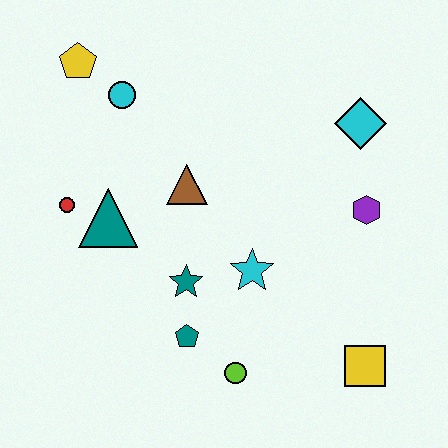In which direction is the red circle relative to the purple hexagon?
The red circle is to the left of the purple hexagon.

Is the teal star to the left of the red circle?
No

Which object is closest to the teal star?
The teal pentagon is closest to the teal star.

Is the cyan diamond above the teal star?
Yes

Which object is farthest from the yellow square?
The yellow pentagon is farthest from the yellow square.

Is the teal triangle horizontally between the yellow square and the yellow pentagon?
Yes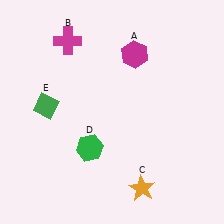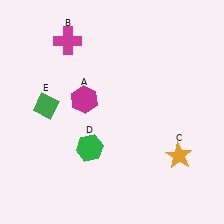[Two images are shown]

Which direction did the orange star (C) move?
The orange star (C) moved right.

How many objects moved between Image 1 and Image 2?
2 objects moved between the two images.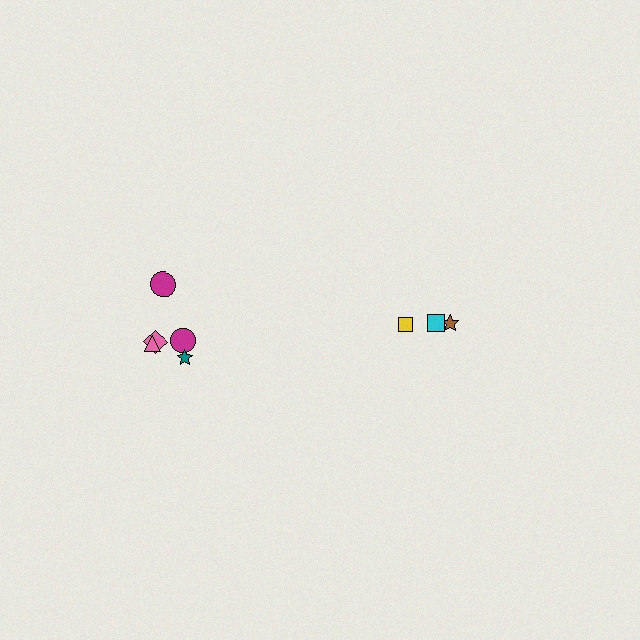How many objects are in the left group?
There are 5 objects.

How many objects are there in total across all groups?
There are 8 objects.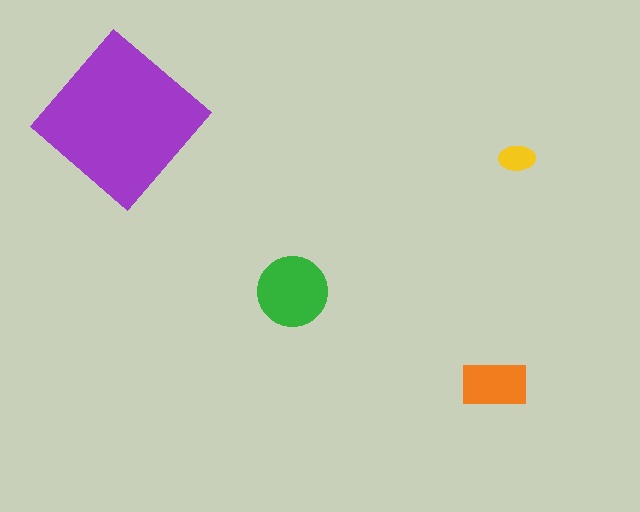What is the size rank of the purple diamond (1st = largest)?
1st.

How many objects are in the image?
There are 4 objects in the image.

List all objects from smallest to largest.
The yellow ellipse, the orange rectangle, the green circle, the purple diamond.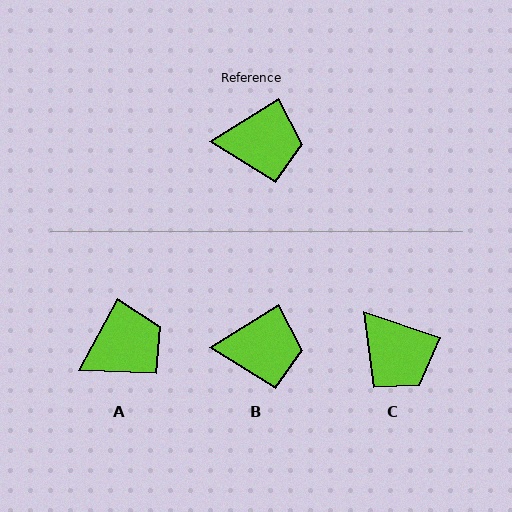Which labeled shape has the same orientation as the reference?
B.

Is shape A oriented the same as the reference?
No, it is off by about 30 degrees.